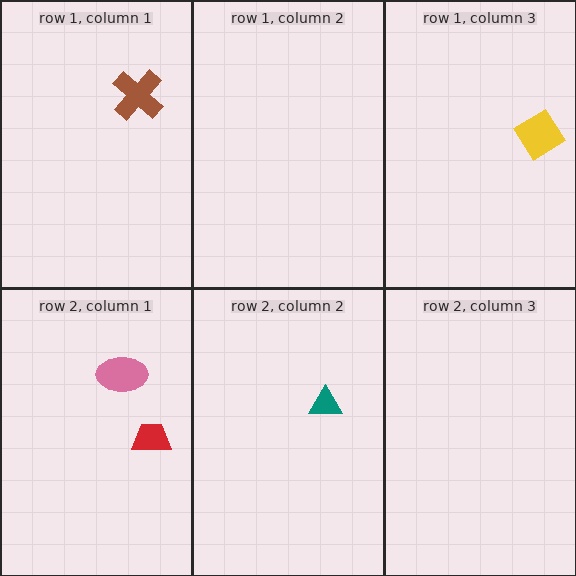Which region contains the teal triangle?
The row 2, column 2 region.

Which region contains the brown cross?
The row 1, column 1 region.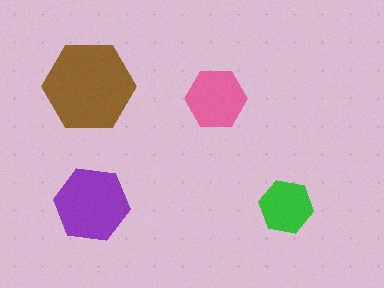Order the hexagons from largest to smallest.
the brown one, the purple one, the pink one, the green one.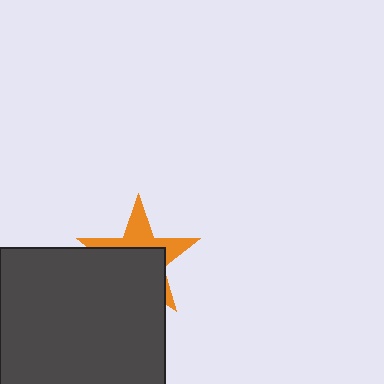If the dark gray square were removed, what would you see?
You would see the complete orange star.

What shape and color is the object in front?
The object in front is a dark gray square.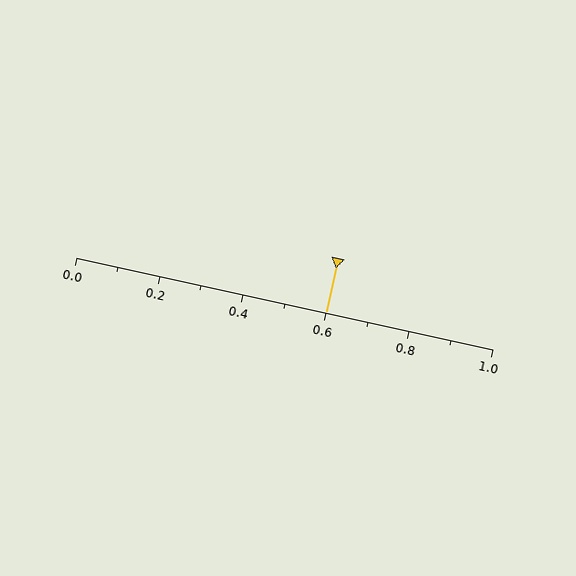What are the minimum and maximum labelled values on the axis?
The axis runs from 0.0 to 1.0.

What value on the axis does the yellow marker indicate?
The marker indicates approximately 0.6.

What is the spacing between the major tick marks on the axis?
The major ticks are spaced 0.2 apart.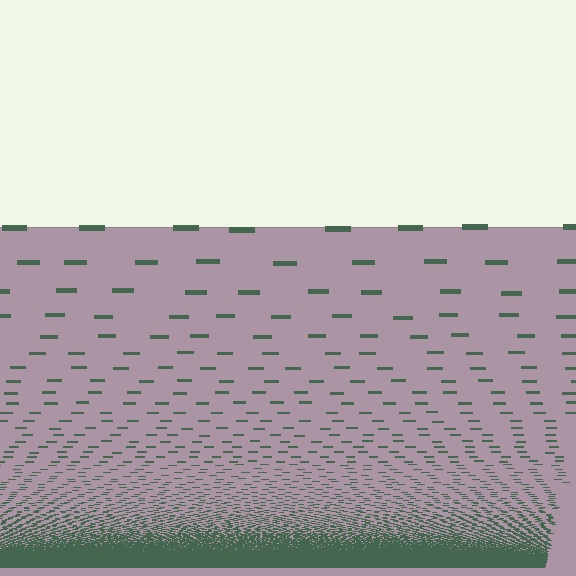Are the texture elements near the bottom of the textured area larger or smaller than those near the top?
Smaller. The gradient is inverted — elements near the bottom are smaller and denser.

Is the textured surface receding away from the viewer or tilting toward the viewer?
The surface appears to tilt toward the viewer. Texture elements get larger and sparser toward the top.